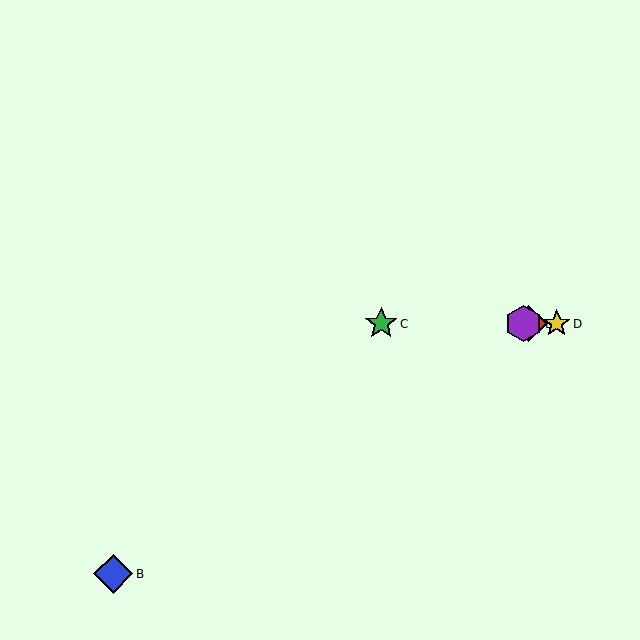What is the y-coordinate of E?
Object E is at y≈324.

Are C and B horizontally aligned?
No, C is at y≈324 and B is at y≈574.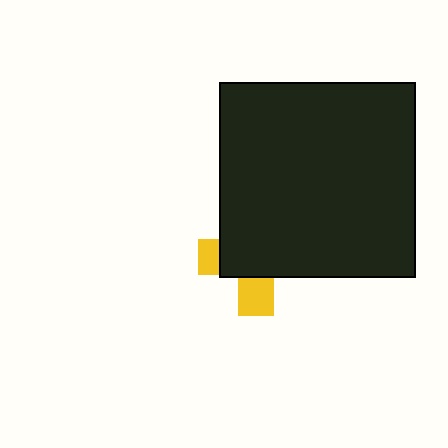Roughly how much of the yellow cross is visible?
A small part of it is visible (roughly 30%).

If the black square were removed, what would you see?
You would see the complete yellow cross.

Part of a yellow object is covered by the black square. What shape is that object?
It is a cross.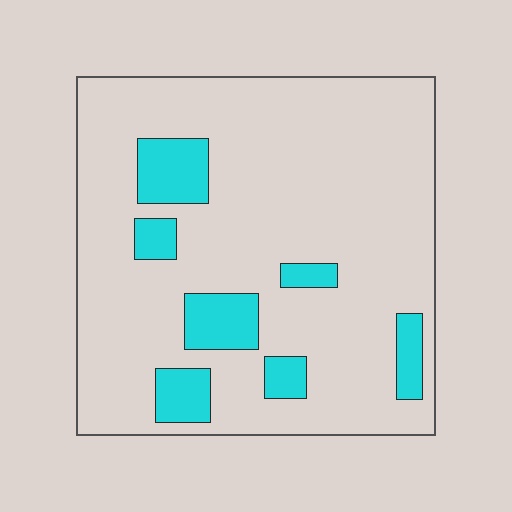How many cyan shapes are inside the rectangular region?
7.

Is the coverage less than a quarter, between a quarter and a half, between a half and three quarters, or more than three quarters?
Less than a quarter.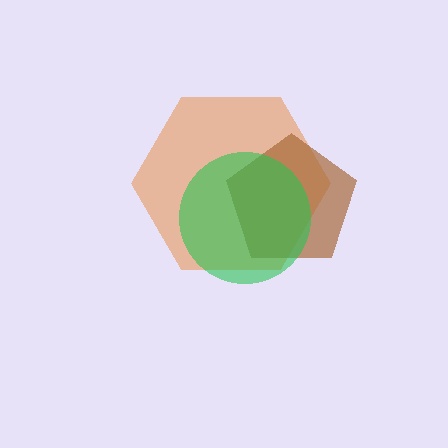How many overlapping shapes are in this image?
There are 3 overlapping shapes in the image.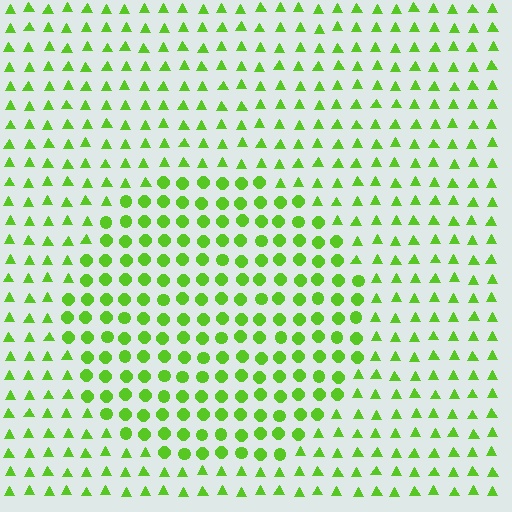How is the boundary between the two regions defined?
The boundary is defined by a change in element shape: circles inside vs. triangles outside. All elements share the same color and spacing.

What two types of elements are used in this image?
The image uses circles inside the circle region and triangles outside it.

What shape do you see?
I see a circle.